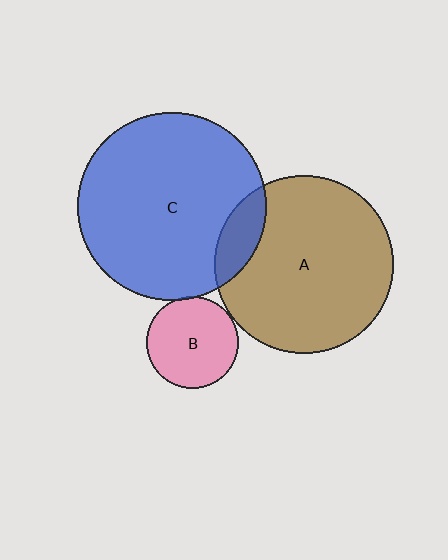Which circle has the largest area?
Circle C (blue).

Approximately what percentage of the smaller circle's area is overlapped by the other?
Approximately 5%.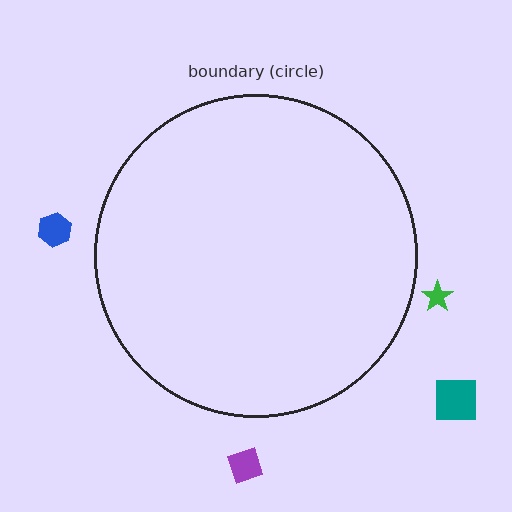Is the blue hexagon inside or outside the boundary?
Outside.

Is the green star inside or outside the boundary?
Outside.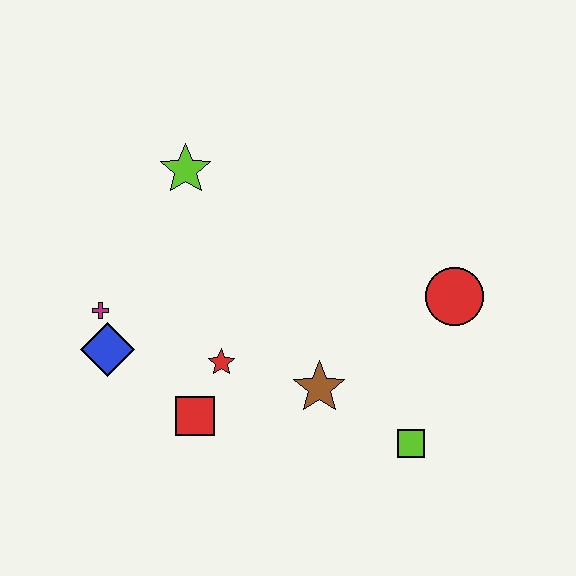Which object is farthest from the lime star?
The lime square is farthest from the lime star.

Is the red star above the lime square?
Yes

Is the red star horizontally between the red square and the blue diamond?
No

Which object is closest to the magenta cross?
The blue diamond is closest to the magenta cross.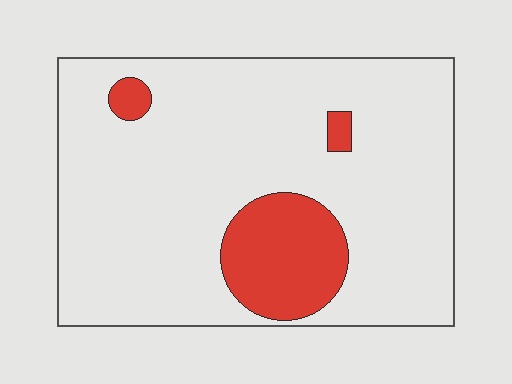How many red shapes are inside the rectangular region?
3.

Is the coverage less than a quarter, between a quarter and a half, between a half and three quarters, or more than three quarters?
Less than a quarter.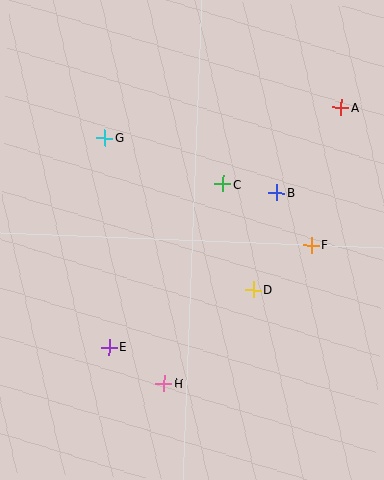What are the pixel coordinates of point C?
Point C is at (223, 184).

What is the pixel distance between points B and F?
The distance between B and F is 63 pixels.